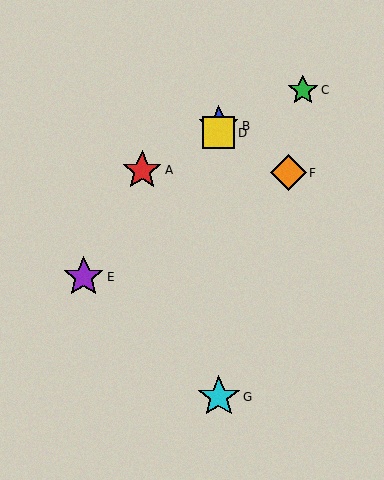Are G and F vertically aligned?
No, G is at x≈219 and F is at x≈288.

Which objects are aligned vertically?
Objects B, D, G are aligned vertically.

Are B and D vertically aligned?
Yes, both are at x≈219.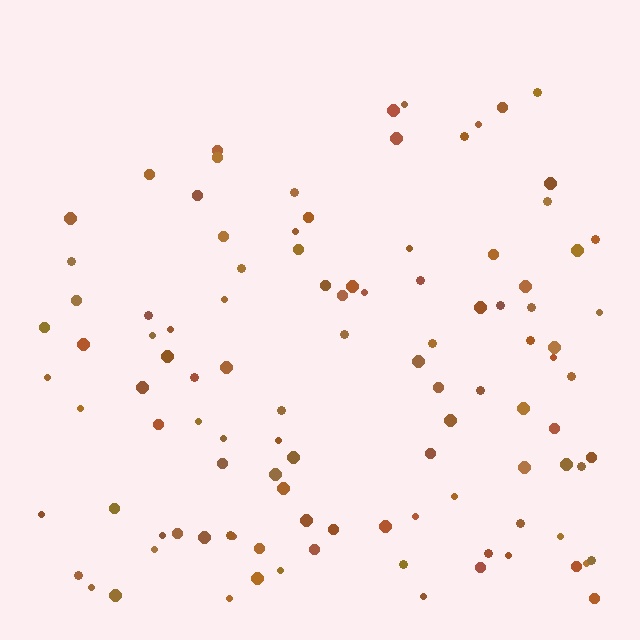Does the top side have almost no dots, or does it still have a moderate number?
Still a moderate number, just noticeably fewer than the bottom.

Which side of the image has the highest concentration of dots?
The bottom.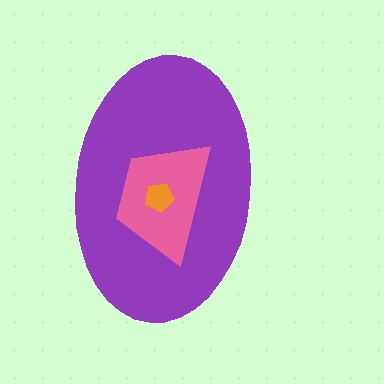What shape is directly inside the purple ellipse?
The pink trapezoid.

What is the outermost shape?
The purple ellipse.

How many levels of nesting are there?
3.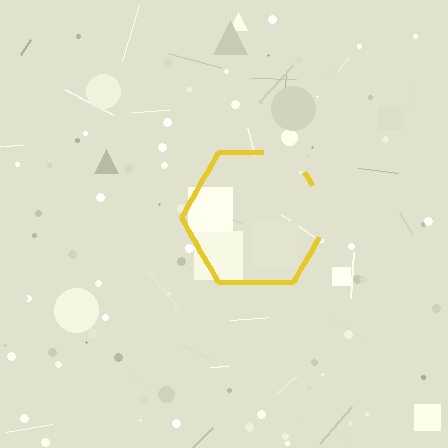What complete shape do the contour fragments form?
The contour fragments form a hexagon.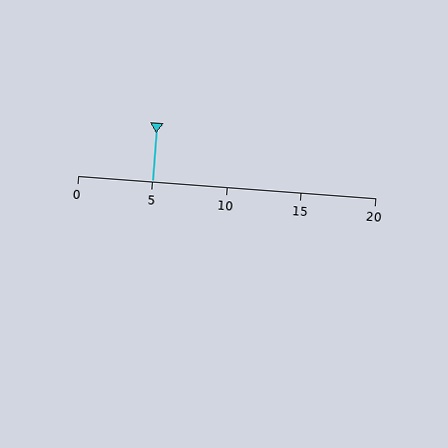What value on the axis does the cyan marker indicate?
The marker indicates approximately 5.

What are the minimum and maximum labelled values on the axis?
The axis runs from 0 to 20.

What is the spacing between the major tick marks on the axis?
The major ticks are spaced 5 apart.